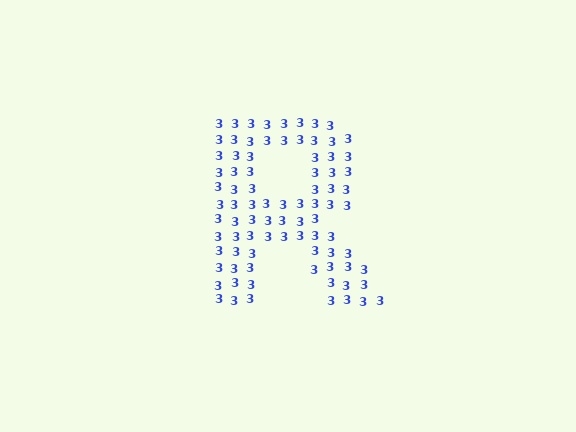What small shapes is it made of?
It is made of small digit 3's.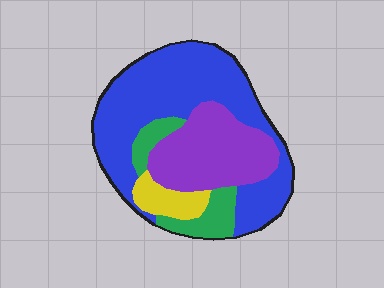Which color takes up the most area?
Blue, at roughly 55%.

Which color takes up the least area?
Yellow, at roughly 5%.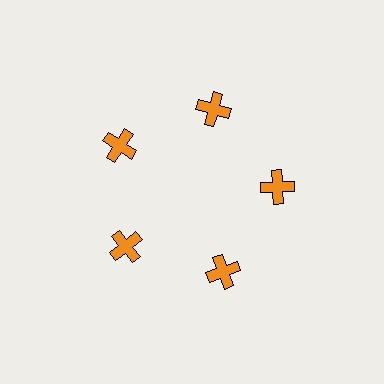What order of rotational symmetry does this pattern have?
This pattern has 5-fold rotational symmetry.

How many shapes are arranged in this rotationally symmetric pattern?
There are 5 shapes, arranged in 5 groups of 1.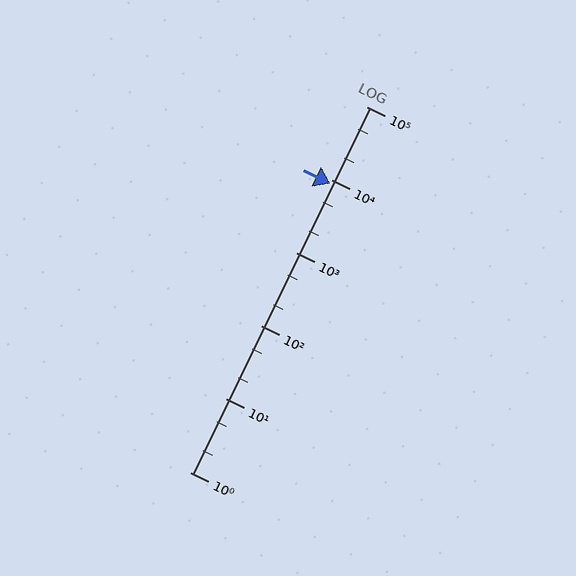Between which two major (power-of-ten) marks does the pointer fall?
The pointer is between 1000 and 10000.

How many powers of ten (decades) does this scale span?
The scale spans 5 decades, from 1 to 100000.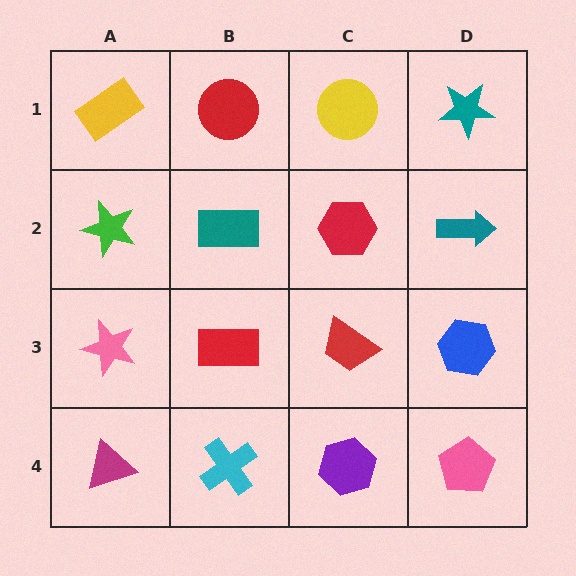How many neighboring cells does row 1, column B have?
3.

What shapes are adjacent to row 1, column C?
A red hexagon (row 2, column C), a red circle (row 1, column B), a teal star (row 1, column D).